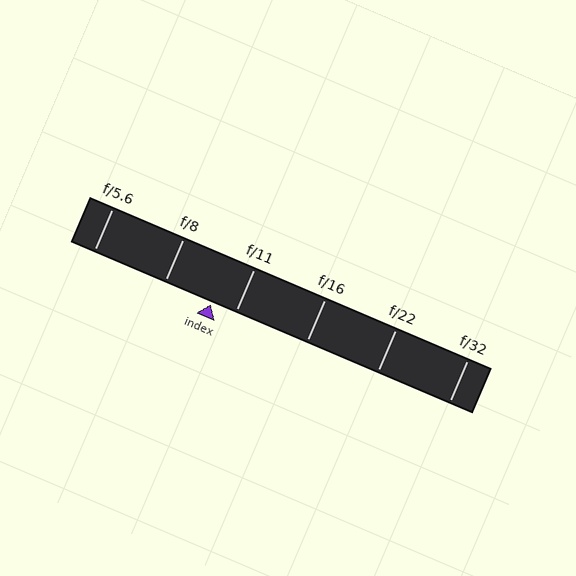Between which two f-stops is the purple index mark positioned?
The index mark is between f/8 and f/11.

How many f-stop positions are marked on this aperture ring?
There are 6 f-stop positions marked.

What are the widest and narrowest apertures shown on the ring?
The widest aperture shown is f/5.6 and the narrowest is f/32.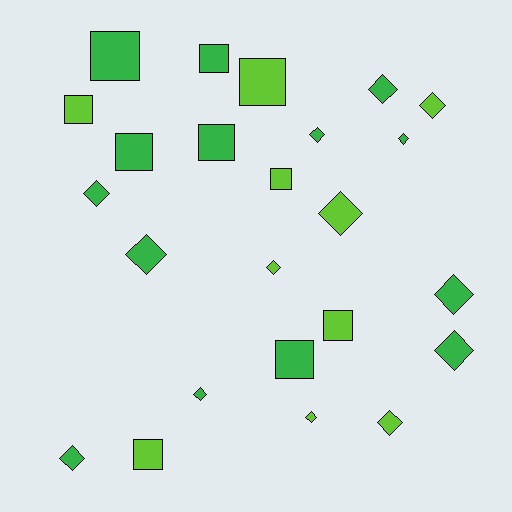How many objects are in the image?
There are 24 objects.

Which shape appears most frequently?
Diamond, with 14 objects.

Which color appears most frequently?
Green, with 14 objects.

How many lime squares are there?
There are 5 lime squares.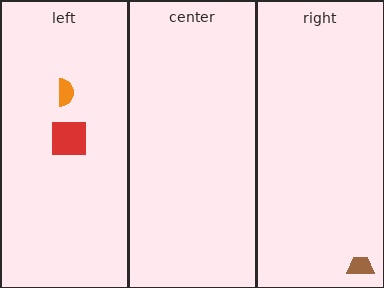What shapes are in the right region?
The brown trapezoid.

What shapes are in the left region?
The red square, the orange semicircle.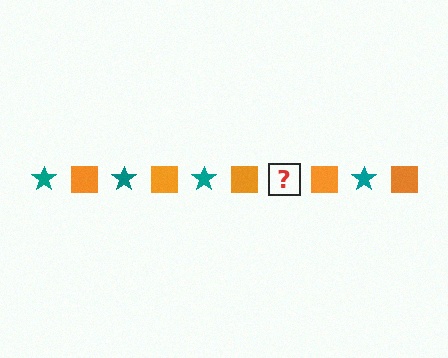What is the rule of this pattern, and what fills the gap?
The rule is that the pattern alternates between teal star and orange square. The gap should be filled with a teal star.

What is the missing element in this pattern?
The missing element is a teal star.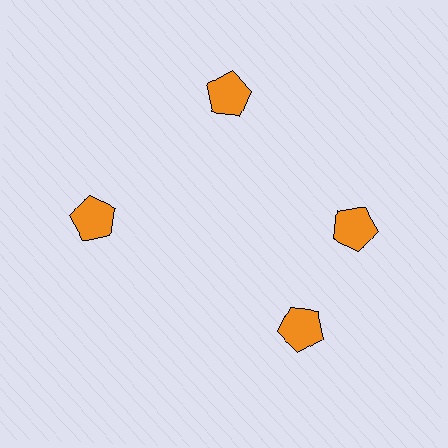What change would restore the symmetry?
The symmetry would be restored by rotating it back into even spacing with its neighbors so that all 4 pentagons sit at equal angles and equal distance from the center.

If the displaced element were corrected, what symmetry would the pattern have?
It would have 4-fold rotational symmetry — the pattern would map onto itself every 90 degrees.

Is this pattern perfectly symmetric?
No. The 4 orange pentagons are arranged in a ring, but one element near the 6 o'clock position is rotated out of alignment along the ring, breaking the 4-fold rotational symmetry.